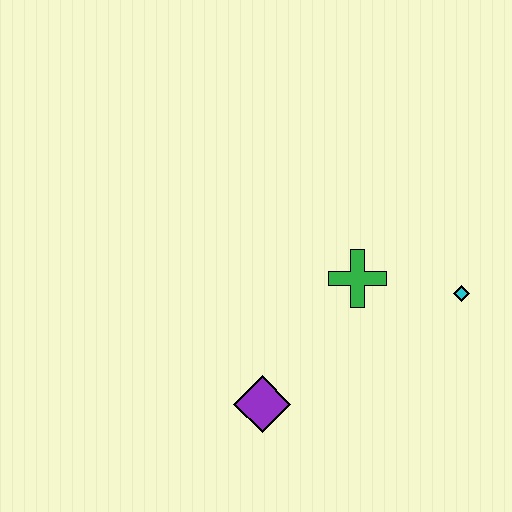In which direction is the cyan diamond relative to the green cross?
The cyan diamond is to the right of the green cross.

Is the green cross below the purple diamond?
No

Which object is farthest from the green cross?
The purple diamond is farthest from the green cross.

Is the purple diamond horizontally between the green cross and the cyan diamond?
No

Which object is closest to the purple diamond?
The green cross is closest to the purple diamond.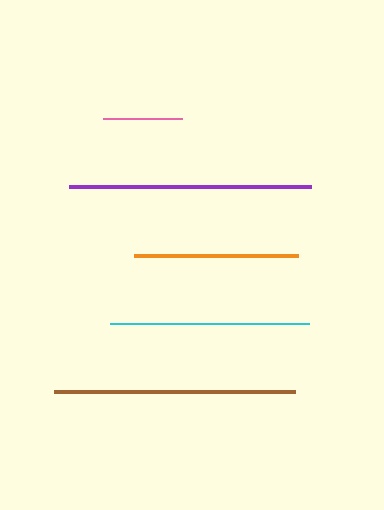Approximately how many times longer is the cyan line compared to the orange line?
The cyan line is approximately 1.2 times the length of the orange line.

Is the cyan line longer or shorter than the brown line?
The brown line is longer than the cyan line.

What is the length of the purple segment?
The purple segment is approximately 242 pixels long.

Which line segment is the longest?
The purple line is the longest at approximately 242 pixels.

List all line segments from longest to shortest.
From longest to shortest: purple, brown, cyan, orange, pink.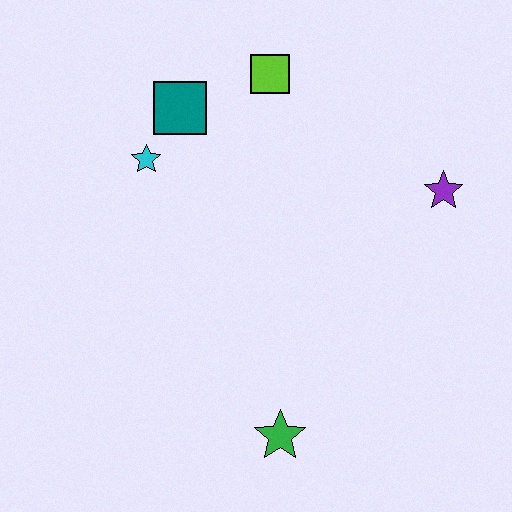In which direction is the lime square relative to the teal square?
The lime square is to the right of the teal square.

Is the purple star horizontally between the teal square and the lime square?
No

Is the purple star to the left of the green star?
No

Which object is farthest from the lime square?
The green star is farthest from the lime square.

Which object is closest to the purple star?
The lime square is closest to the purple star.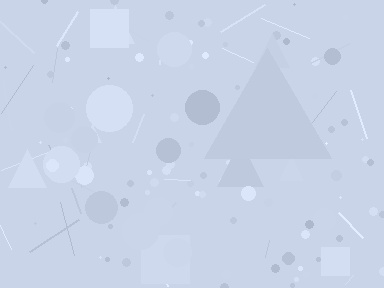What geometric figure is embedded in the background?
A triangle is embedded in the background.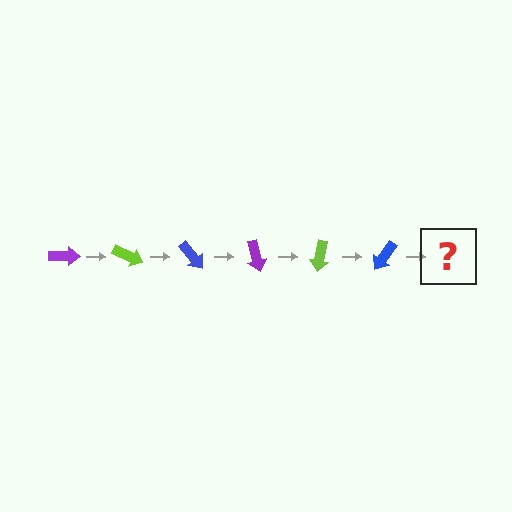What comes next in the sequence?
The next element should be a purple arrow, rotated 150 degrees from the start.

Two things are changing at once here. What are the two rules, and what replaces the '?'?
The two rules are that it rotates 25 degrees each step and the color cycles through purple, lime, and blue. The '?' should be a purple arrow, rotated 150 degrees from the start.